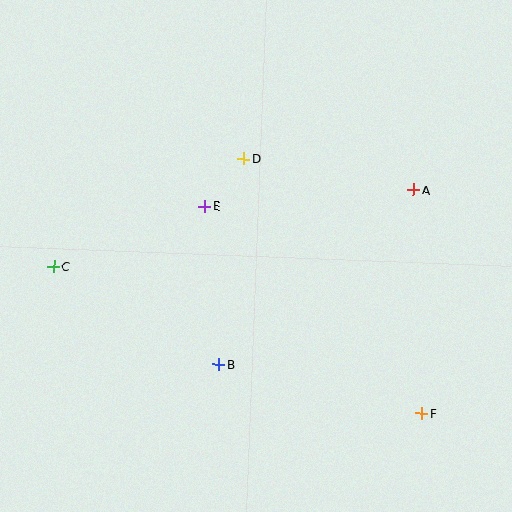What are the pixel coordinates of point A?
Point A is at (414, 190).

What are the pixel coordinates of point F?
Point F is at (422, 414).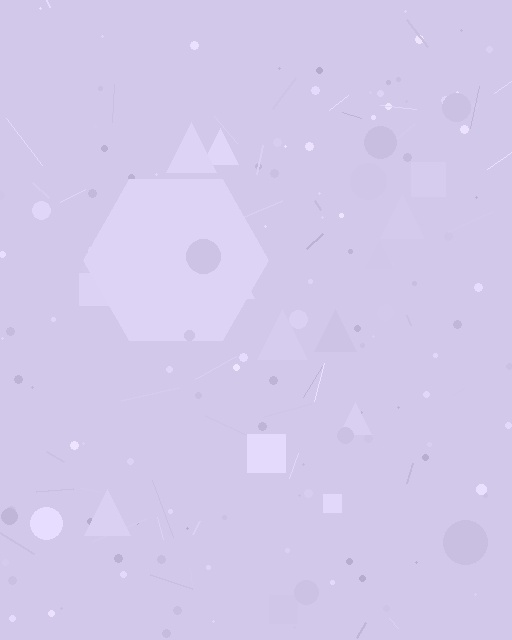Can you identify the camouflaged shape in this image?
The camouflaged shape is a hexagon.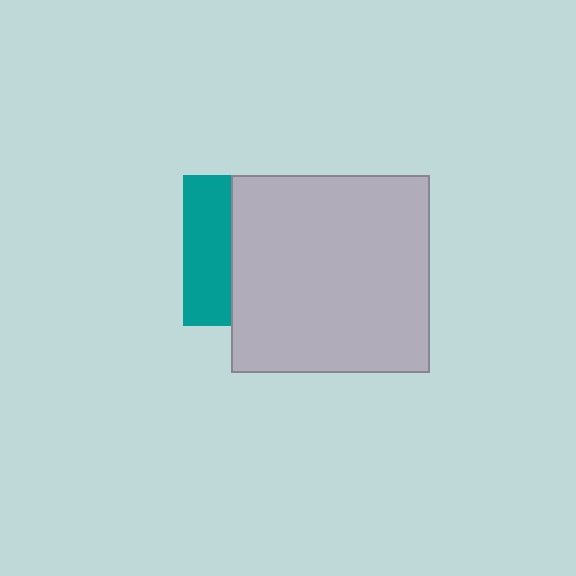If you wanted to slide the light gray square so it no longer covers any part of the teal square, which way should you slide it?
Slide it right — that is the most direct way to separate the two shapes.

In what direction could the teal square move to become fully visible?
The teal square could move left. That would shift it out from behind the light gray square entirely.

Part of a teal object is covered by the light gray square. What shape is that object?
It is a square.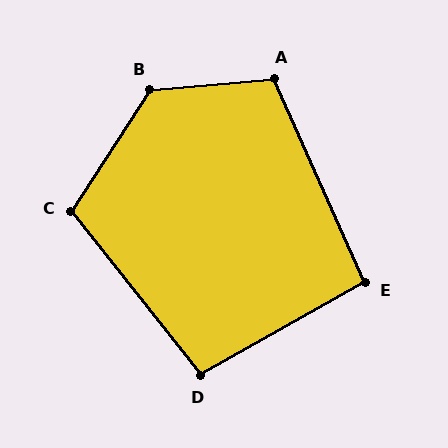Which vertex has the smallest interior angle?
E, at approximately 95 degrees.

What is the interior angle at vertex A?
Approximately 109 degrees (obtuse).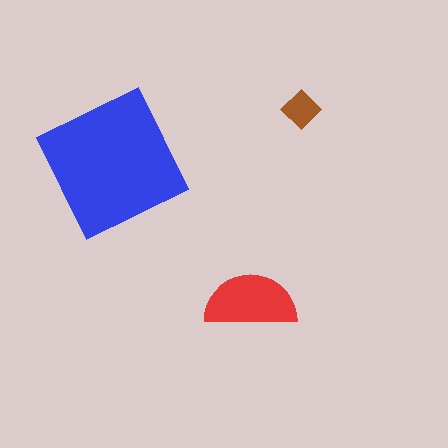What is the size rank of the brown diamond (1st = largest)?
3rd.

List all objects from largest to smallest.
The blue square, the red semicircle, the brown diamond.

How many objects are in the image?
There are 3 objects in the image.